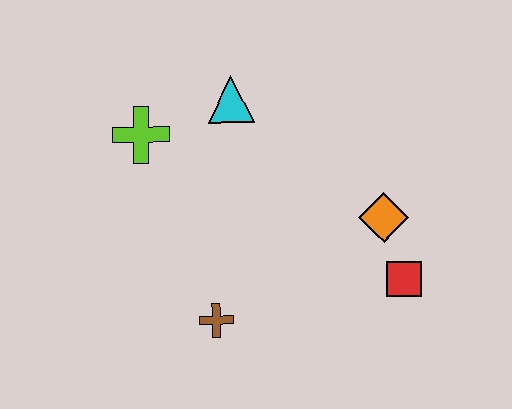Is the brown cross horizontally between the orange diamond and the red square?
No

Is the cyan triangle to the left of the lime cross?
No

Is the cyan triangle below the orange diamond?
No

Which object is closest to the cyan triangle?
The lime cross is closest to the cyan triangle.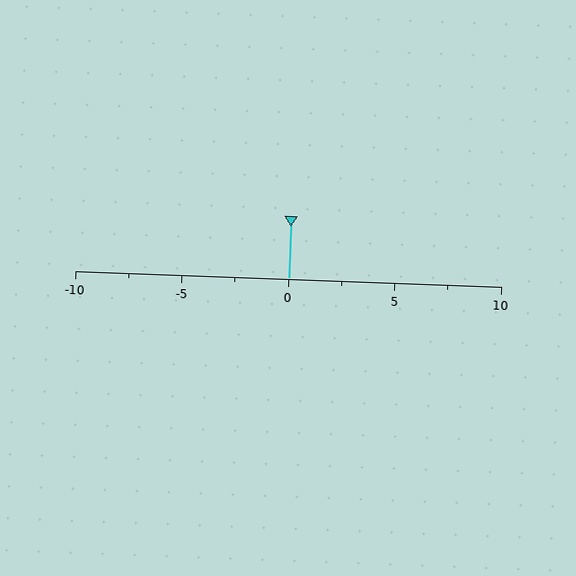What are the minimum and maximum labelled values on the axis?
The axis runs from -10 to 10.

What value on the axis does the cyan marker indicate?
The marker indicates approximately 0.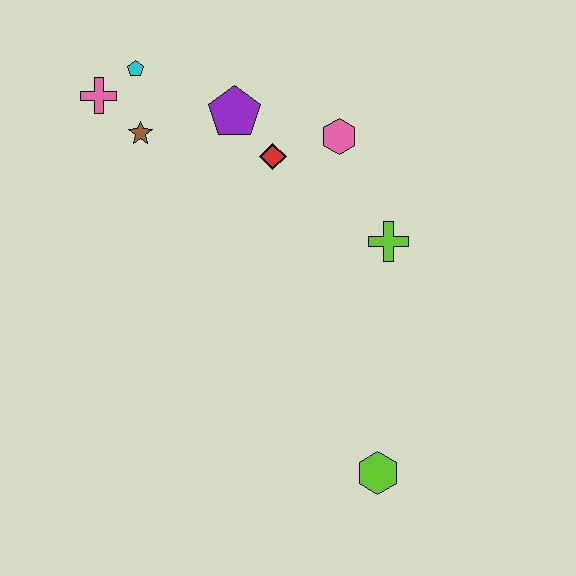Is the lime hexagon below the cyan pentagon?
Yes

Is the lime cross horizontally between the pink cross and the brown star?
No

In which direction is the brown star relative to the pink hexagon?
The brown star is to the left of the pink hexagon.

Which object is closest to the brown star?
The pink cross is closest to the brown star.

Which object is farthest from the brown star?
The lime hexagon is farthest from the brown star.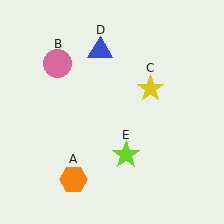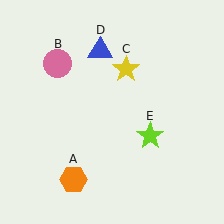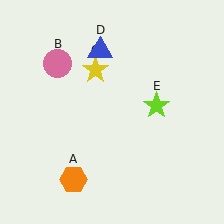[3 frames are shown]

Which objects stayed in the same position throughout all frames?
Orange hexagon (object A) and pink circle (object B) and blue triangle (object D) remained stationary.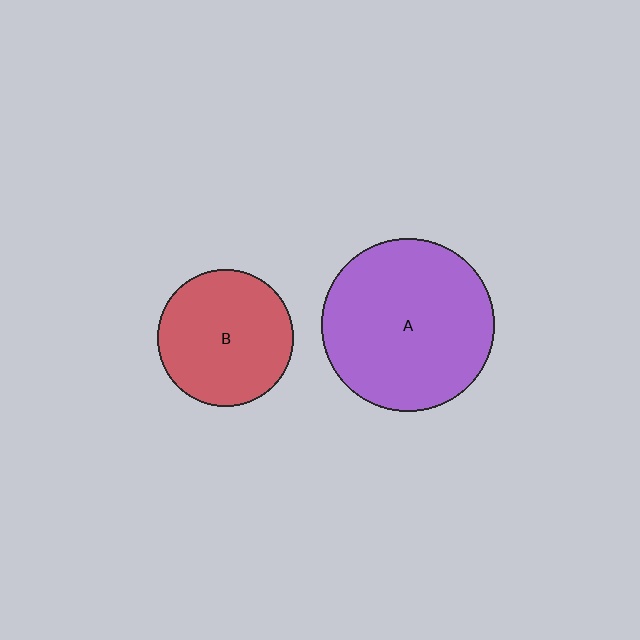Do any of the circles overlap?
No, none of the circles overlap.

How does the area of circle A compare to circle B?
Approximately 1.6 times.